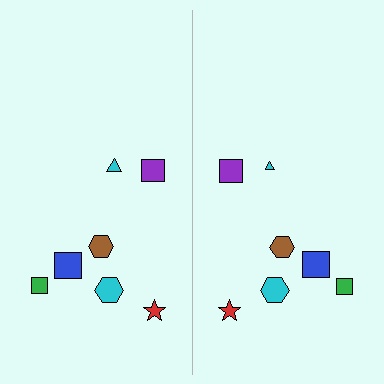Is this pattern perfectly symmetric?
No, the pattern is not perfectly symmetric. The cyan triangle on the right side has a different size than its mirror counterpart.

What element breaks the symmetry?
The cyan triangle on the right side has a different size than its mirror counterpart.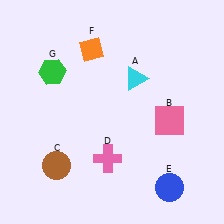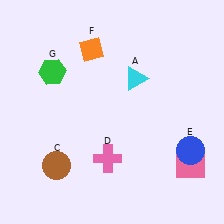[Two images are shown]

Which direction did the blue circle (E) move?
The blue circle (E) moved up.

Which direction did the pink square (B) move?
The pink square (B) moved down.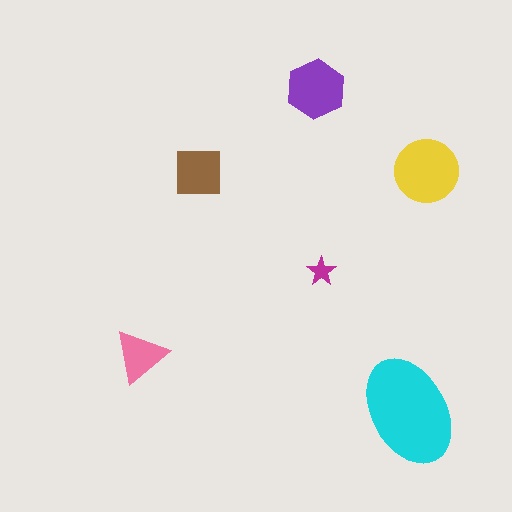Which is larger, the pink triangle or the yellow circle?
The yellow circle.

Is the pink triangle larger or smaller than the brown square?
Smaller.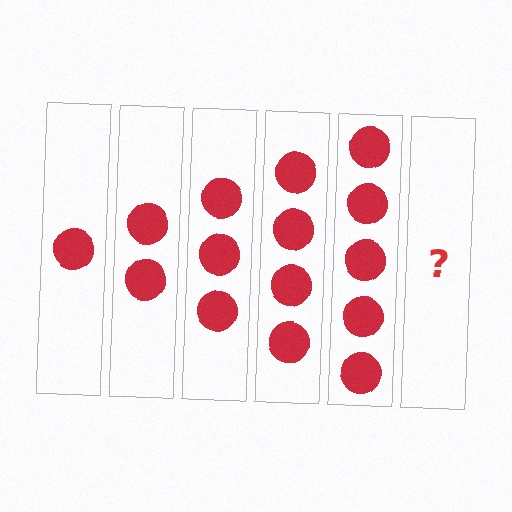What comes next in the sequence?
The next element should be 6 circles.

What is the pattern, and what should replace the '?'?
The pattern is that each step adds one more circle. The '?' should be 6 circles.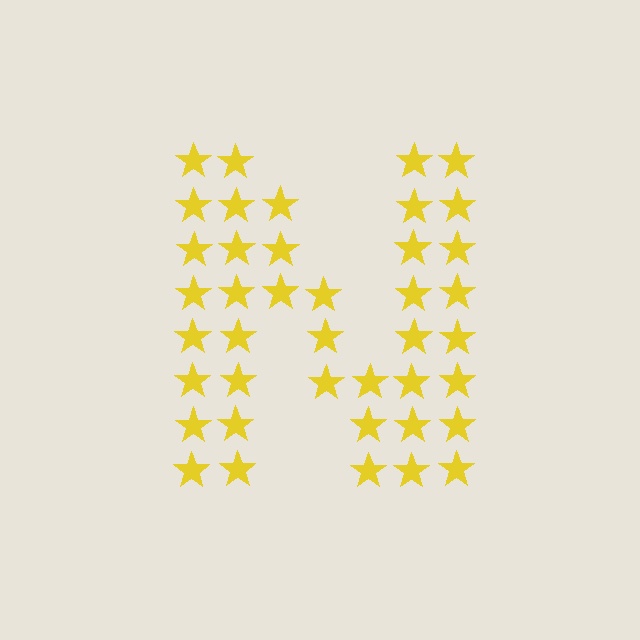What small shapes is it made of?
It is made of small stars.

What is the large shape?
The large shape is the letter N.